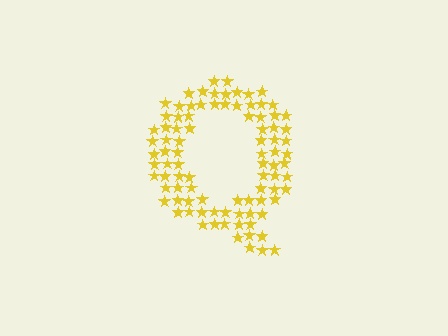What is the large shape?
The large shape is the letter Q.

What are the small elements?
The small elements are stars.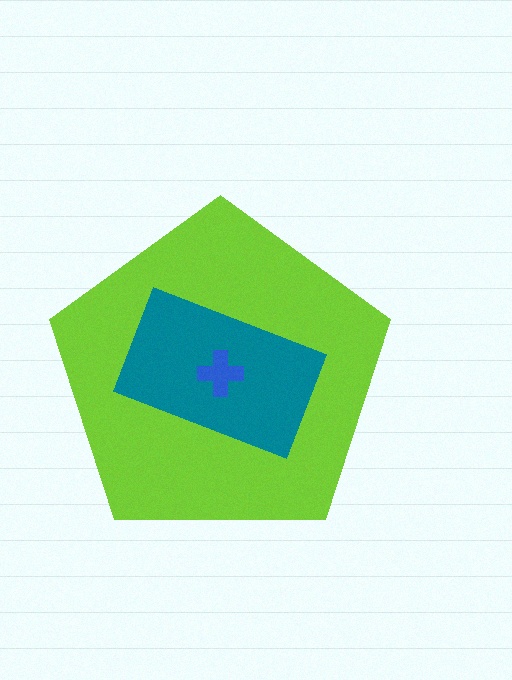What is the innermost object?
The blue cross.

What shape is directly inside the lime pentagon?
The teal rectangle.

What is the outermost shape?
The lime pentagon.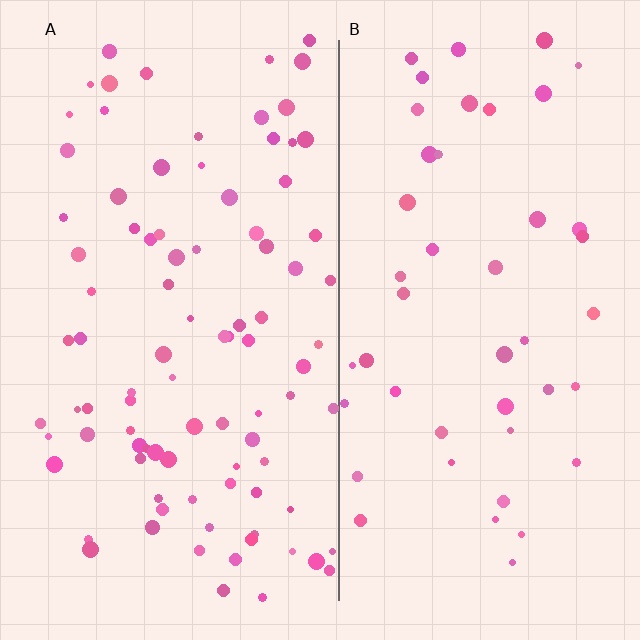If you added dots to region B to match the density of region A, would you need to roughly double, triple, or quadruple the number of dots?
Approximately double.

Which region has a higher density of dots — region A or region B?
A (the left).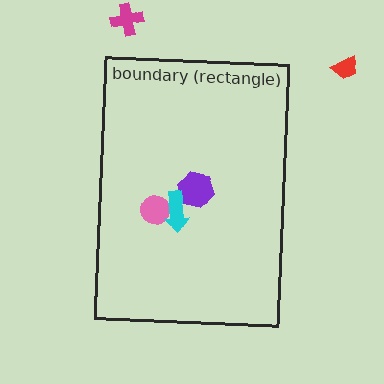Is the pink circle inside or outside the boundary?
Inside.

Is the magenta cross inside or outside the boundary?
Outside.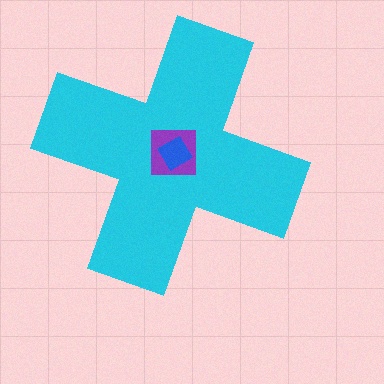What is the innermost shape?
The blue diamond.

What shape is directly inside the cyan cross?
The purple square.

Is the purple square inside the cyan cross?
Yes.